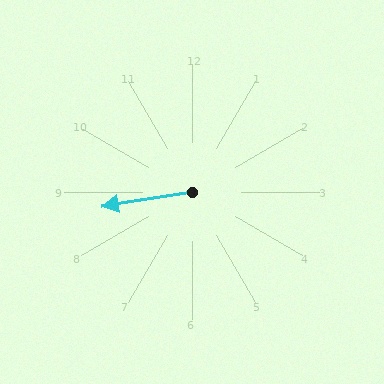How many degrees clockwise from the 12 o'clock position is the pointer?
Approximately 261 degrees.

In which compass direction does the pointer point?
West.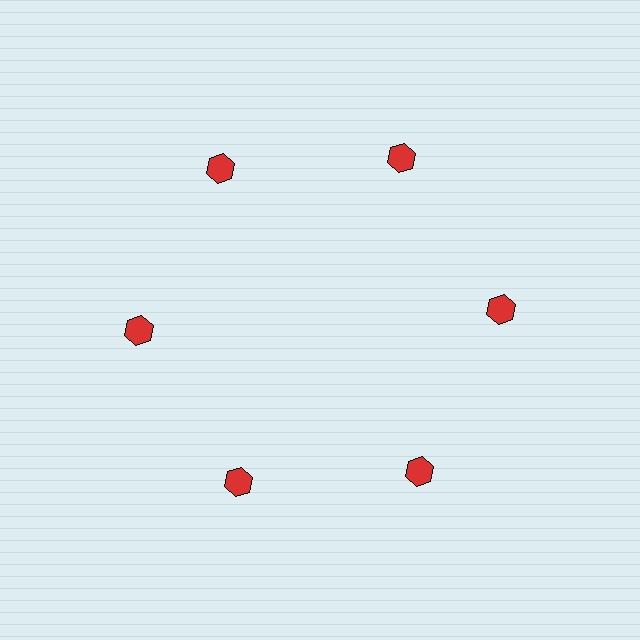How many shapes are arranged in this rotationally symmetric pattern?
There are 6 shapes, arranged in 6 groups of 1.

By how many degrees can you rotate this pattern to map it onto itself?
The pattern maps onto itself every 60 degrees of rotation.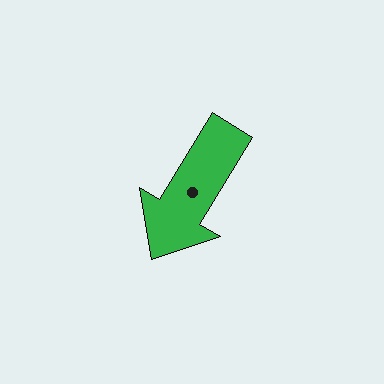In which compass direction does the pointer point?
Southwest.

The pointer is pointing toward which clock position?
Roughly 7 o'clock.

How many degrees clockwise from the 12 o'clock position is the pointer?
Approximately 211 degrees.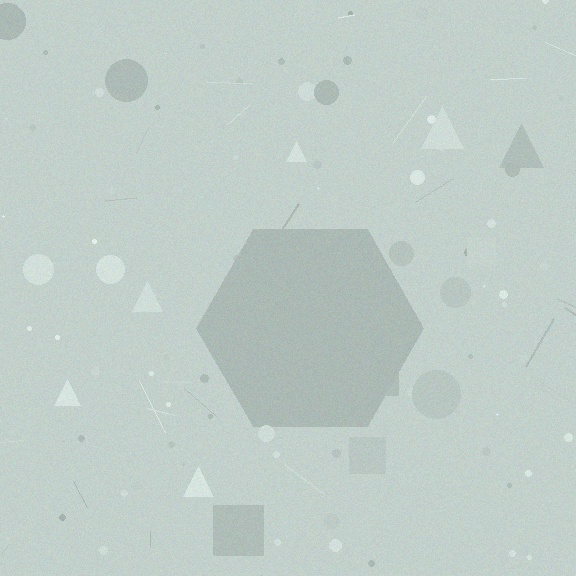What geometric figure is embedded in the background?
A hexagon is embedded in the background.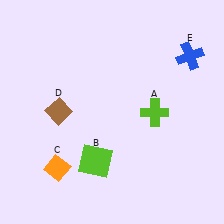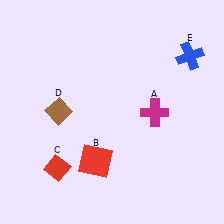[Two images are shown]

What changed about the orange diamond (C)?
In Image 1, C is orange. In Image 2, it changed to red.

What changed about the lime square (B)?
In Image 1, B is lime. In Image 2, it changed to red.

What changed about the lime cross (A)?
In Image 1, A is lime. In Image 2, it changed to magenta.